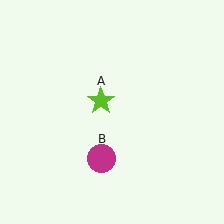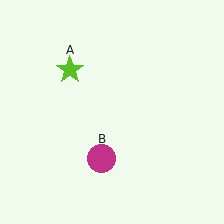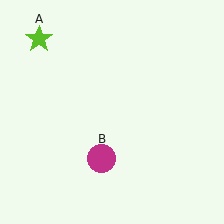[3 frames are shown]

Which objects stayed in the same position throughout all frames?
Magenta circle (object B) remained stationary.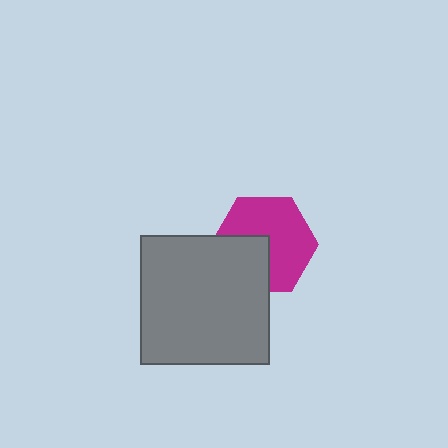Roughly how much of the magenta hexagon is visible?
Most of it is visible (roughly 65%).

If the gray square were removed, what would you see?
You would see the complete magenta hexagon.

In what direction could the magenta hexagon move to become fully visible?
The magenta hexagon could move toward the upper-right. That would shift it out from behind the gray square entirely.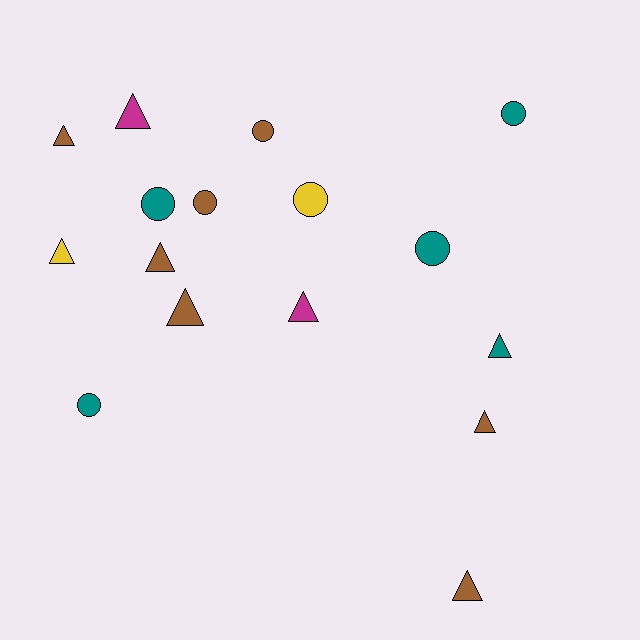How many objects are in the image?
There are 16 objects.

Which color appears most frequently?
Brown, with 7 objects.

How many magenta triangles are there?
There are 2 magenta triangles.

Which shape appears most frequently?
Triangle, with 9 objects.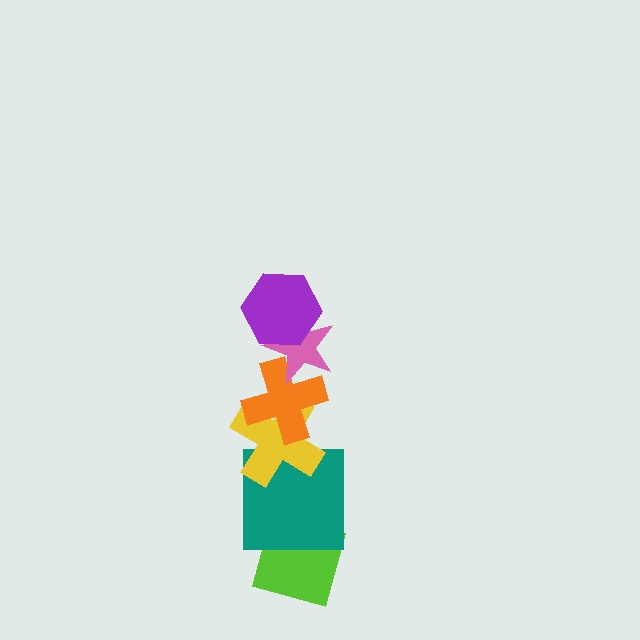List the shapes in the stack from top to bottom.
From top to bottom: the purple hexagon, the pink star, the orange cross, the yellow cross, the teal square, the lime diamond.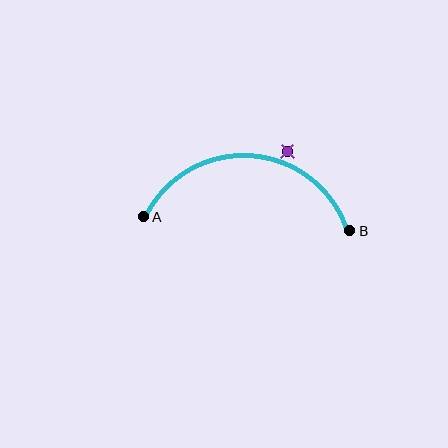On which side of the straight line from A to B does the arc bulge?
The arc bulges above the straight line connecting A and B.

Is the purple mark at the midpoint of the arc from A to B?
No — the purple mark does not lie on the arc at all. It sits slightly outside the curve.